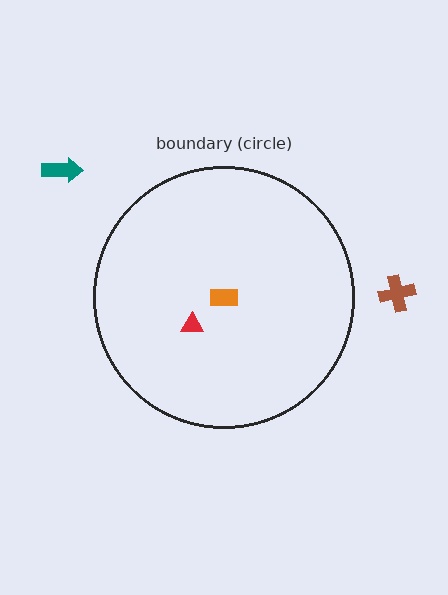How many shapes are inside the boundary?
2 inside, 2 outside.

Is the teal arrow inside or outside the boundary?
Outside.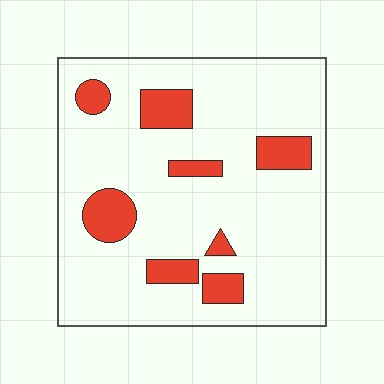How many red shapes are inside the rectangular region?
8.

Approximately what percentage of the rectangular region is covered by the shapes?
Approximately 15%.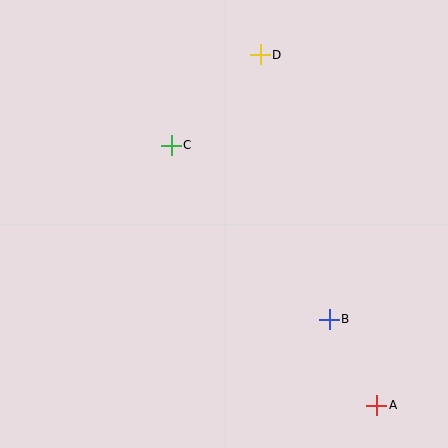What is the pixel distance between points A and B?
The distance between A and B is 99 pixels.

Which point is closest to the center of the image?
Point C at (171, 145) is closest to the center.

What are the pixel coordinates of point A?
Point A is at (377, 405).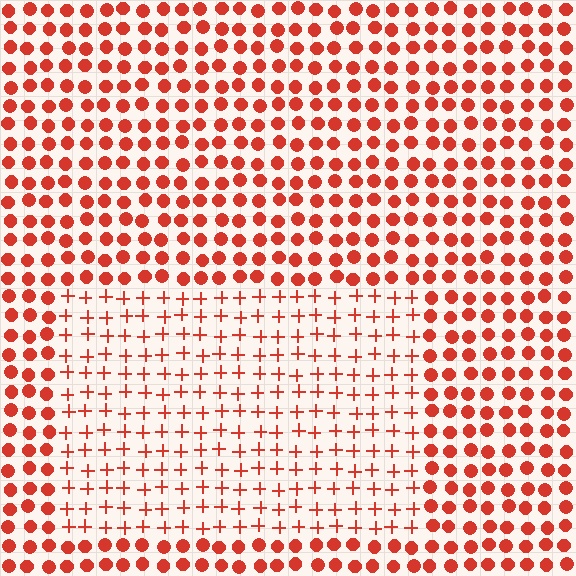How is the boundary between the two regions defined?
The boundary is defined by a change in element shape: plus signs inside vs. circles outside. All elements share the same color and spacing.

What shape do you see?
I see a rectangle.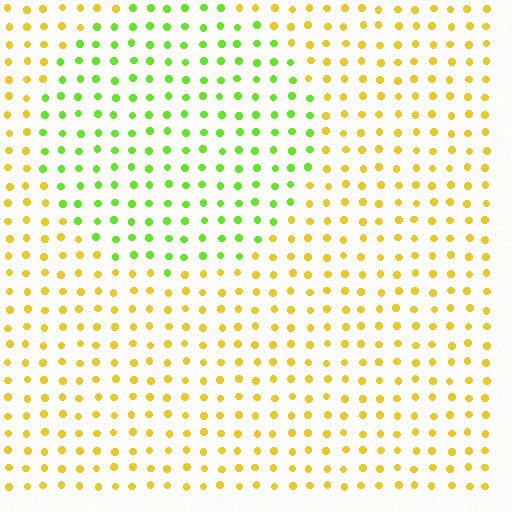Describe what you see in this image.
The image is filled with small yellow elements in a uniform arrangement. A circle-shaped region is visible where the elements are tinted to a slightly different hue, forming a subtle color boundary.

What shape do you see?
I see a circle.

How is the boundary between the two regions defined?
The boundary is defined purely by a slight shift in hue (about 52 degrees). Spacing, size, and orientation are identical on both sides.